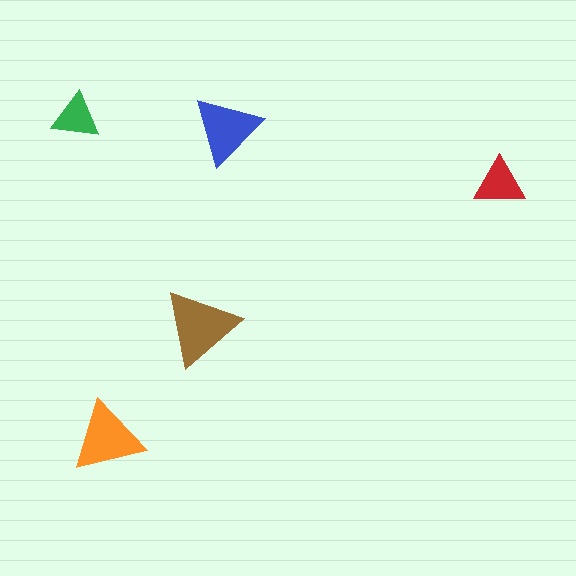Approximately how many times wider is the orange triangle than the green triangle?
About 1.5 times wider.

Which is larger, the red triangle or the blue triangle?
The blue one.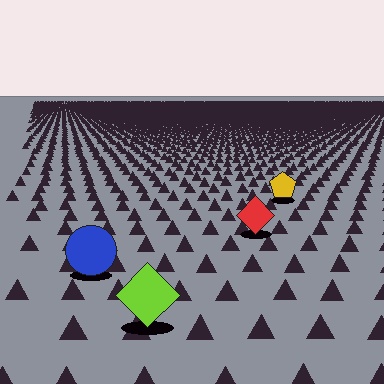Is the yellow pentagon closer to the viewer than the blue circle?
No. The blue circle is closer — you can tell from the texture gradient: the ground texture is coarser near it.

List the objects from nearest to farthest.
From nearest to farthest: the lime diamond, the blue circle, the red diamond, the yellow pentagon.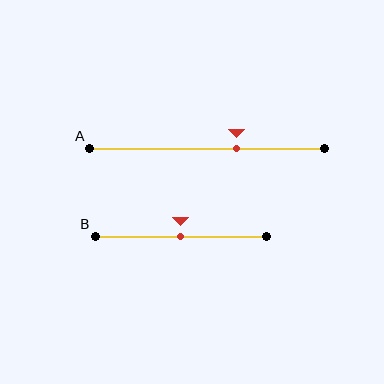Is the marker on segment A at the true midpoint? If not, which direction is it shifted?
No, the marker on segment A is shifted to the right by about 13% of the segment length.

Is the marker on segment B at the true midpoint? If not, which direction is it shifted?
Yes, the marker on segment B is at the true midpoint.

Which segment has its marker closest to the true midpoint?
Segment B has its marker closest to the true midpoint.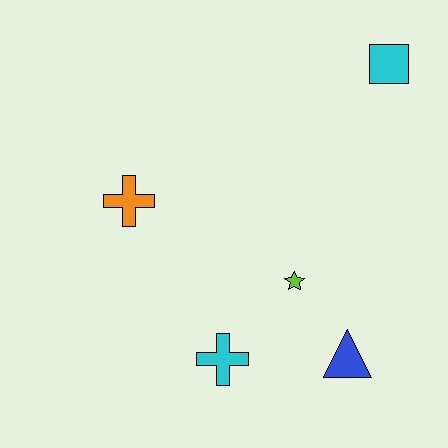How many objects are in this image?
There are 5 objects.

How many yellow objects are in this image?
There are no yellow objects.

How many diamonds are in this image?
There are no diamonds.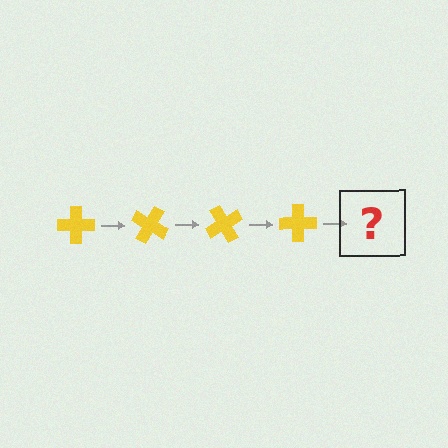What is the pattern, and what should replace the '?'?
The pattern is that the cross rotates 30 degrees each step. The '?' should be a yellow cross rotated 120 degrees.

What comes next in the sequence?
The next element should be a yellow cross rotated 120 degrees.